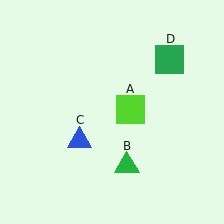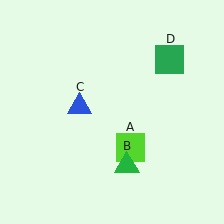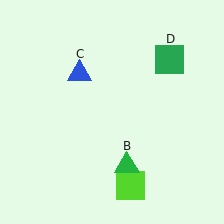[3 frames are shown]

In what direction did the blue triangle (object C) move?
The blue triangle (object C) moved up.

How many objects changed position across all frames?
2 objects changed position: lime square (object A), blue triangle (object C).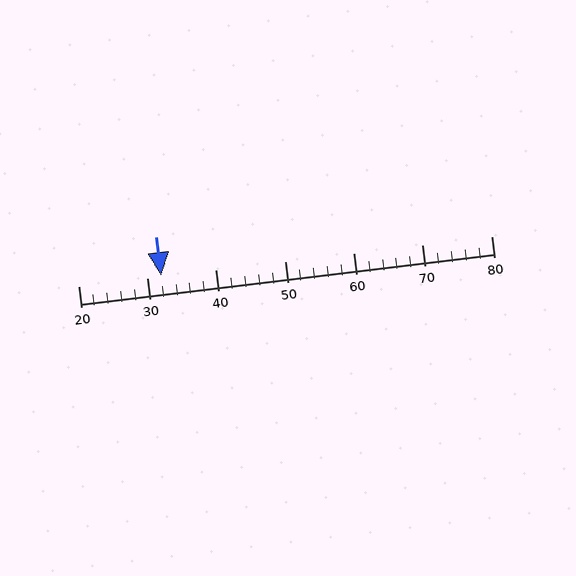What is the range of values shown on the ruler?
The ruler shows values from 20 to 80.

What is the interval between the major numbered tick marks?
The major tick marks are spaced 10 units apart.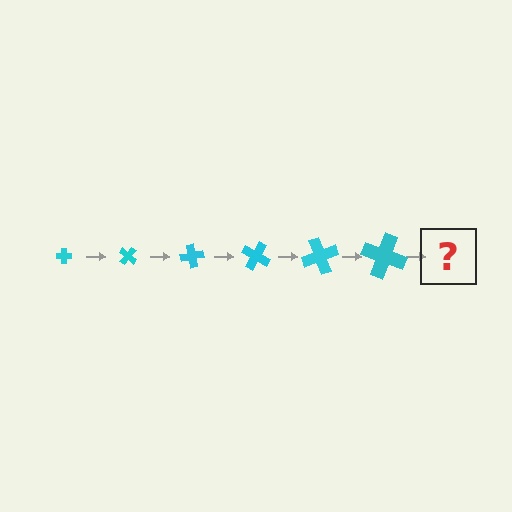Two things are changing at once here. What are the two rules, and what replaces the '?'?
The two rules are that the cross grows larger each step and it rotates 40 degrees each step. The '?' should be a cross, larger than the previous one and rotated 240 degrees from the start.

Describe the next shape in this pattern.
It should be a cross, larger than the previous one and rotated 240 degrees from the start.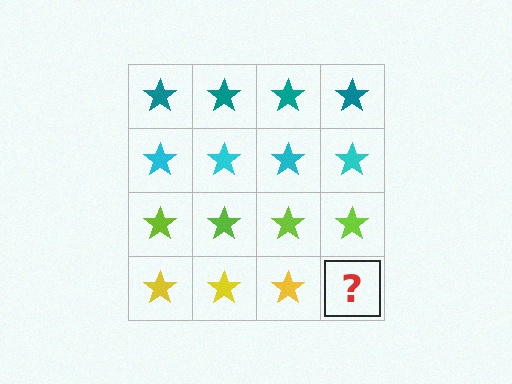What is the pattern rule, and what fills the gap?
The rule is that each row has a consistent color. The gap should be filled with a yellow star.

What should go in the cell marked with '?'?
The missing cell should contain a yellow star.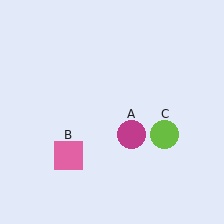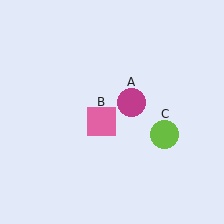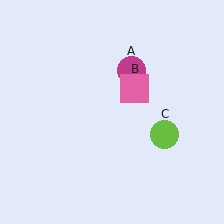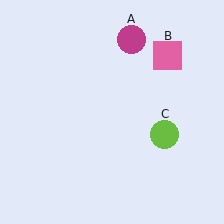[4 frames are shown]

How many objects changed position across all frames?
2 objects changed position: magenta circle (object A), pink square (object B).